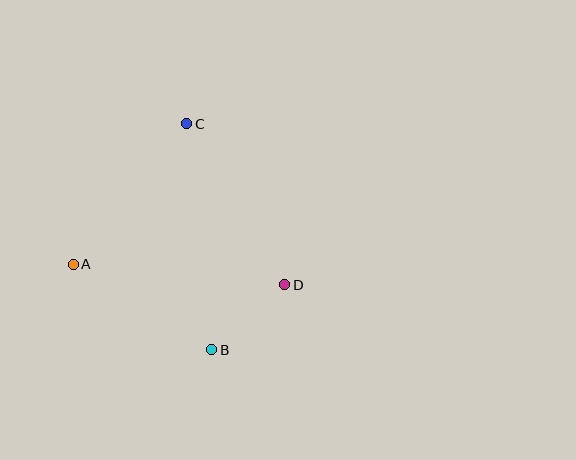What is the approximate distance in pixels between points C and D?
The distance between C and D is approximately 188 pixels.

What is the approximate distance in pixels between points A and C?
The distance between A and C is approximately 181 pixels.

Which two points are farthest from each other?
Points B and C are farthest from each other.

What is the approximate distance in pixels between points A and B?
The distance between A and B is approximately 162 pixels.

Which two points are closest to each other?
Points B and D are closest to each other.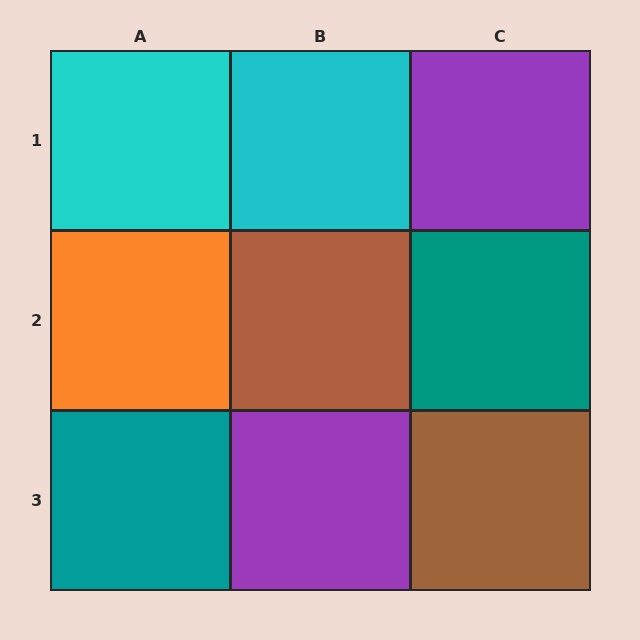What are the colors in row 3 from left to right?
Teal, purple, brown.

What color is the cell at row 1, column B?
Cyan.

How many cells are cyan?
2 cells are cyan.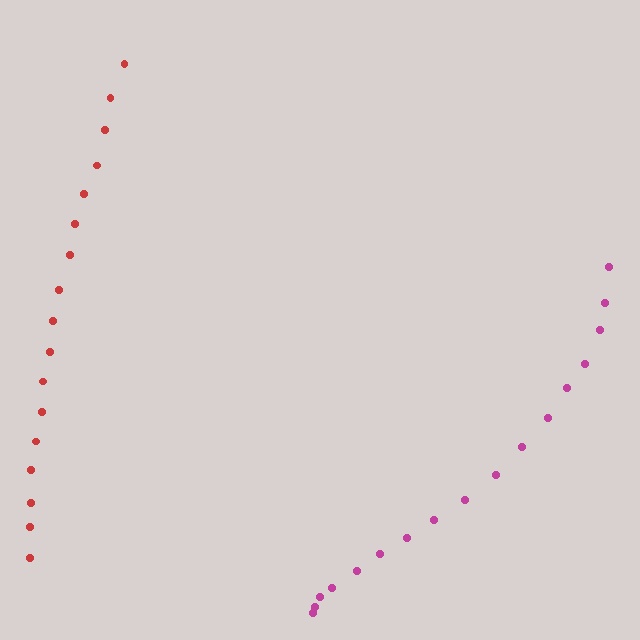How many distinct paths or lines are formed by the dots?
There are 2 distinct paths.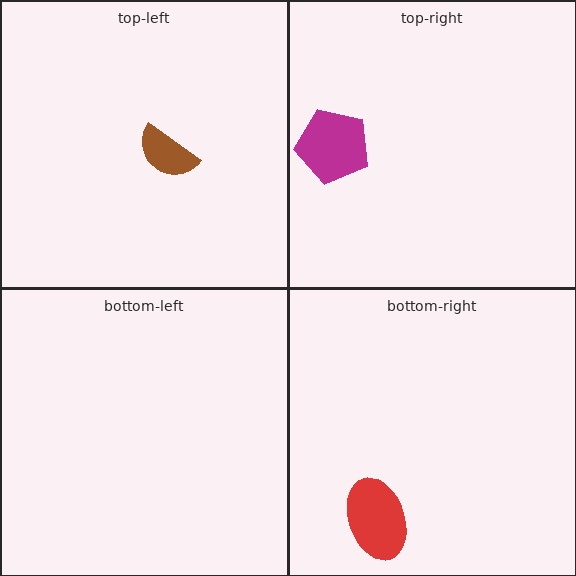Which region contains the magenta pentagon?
The top-right region.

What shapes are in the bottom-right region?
The red ellipse.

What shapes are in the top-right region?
The magenta pentagon.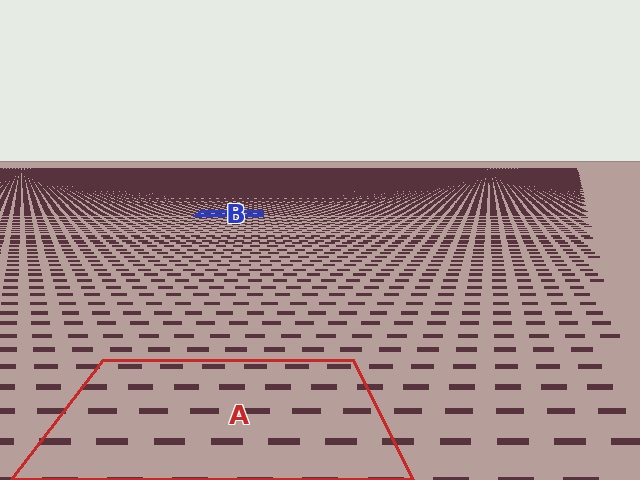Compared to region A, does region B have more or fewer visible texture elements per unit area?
Region B has more texture elements per unit area — they are packed more densely because it is farther away.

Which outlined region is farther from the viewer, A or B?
Region B is farther from the viewer — the texture elements inside it appear smaller and more densely packed.